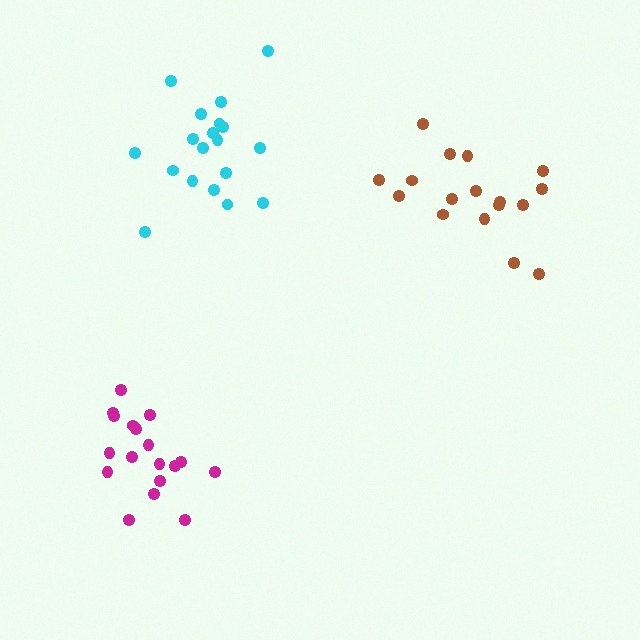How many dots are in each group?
Group 1: 17 dots, Group 2: 19 dots, Group 3: 18 dots (54 total).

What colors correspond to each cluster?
The clusters are colored: brown, cyan, magenta.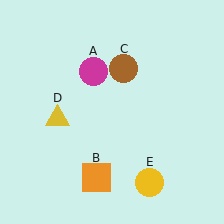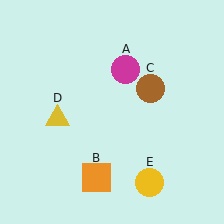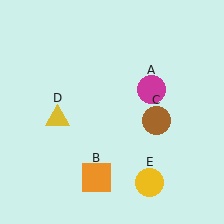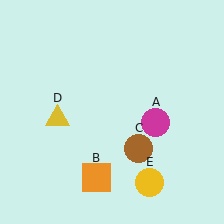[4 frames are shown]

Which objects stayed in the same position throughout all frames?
Orange square (object B) and yellow triangle (object D) and yellow circle (object E) remained stationary.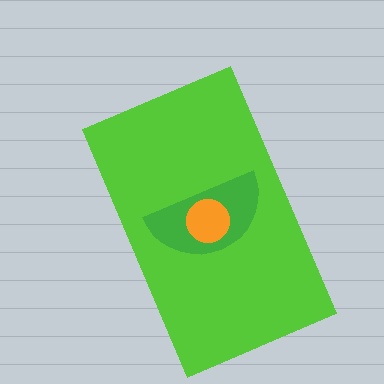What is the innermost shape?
The orange circle.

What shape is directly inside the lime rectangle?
The green semicircle.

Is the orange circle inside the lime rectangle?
Yes.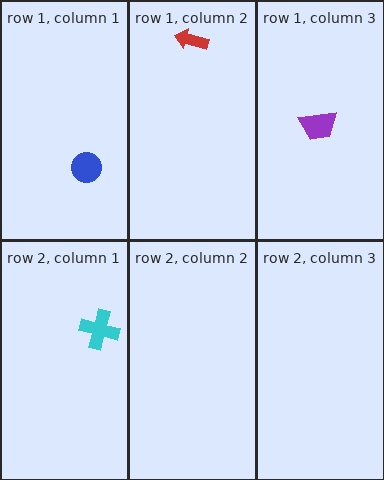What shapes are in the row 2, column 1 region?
The cyan cross.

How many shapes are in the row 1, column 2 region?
1.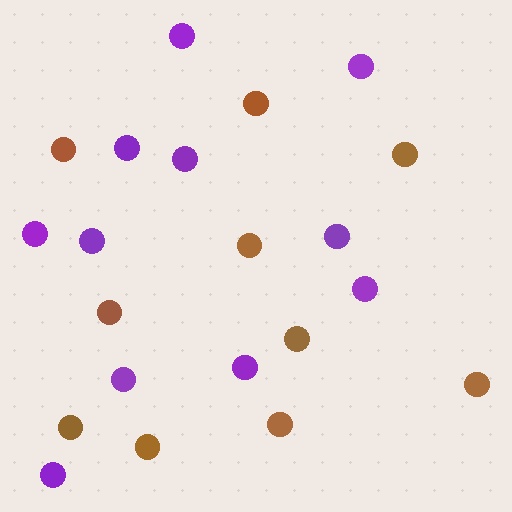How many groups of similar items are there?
There are 2 groups: one group of purple circles (11) and one group of brown circles (10).